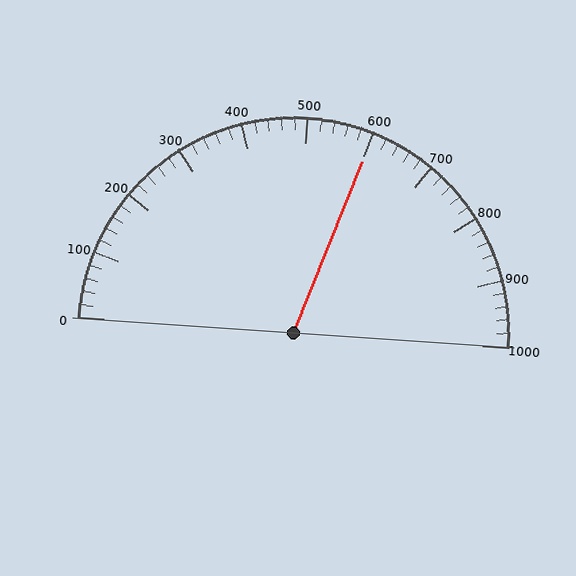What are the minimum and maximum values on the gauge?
The gauge ranges from 0 to 1000.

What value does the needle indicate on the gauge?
The needle indicates approximately 600.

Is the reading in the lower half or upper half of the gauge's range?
The reading is in the upper half of the range (0 to 1000).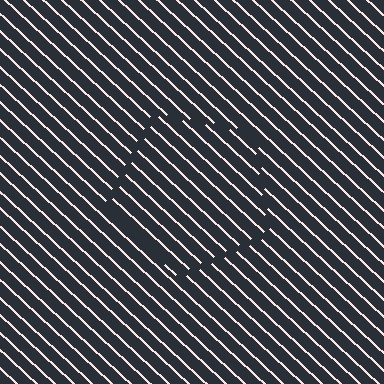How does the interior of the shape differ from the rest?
The interior of the shape contains the same grating, shifted by half a period — the contour is defined by the phase discontinuity where line-ends from the inner and outer gratings abut.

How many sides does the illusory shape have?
5 sides — the line-ends trace a pentagon.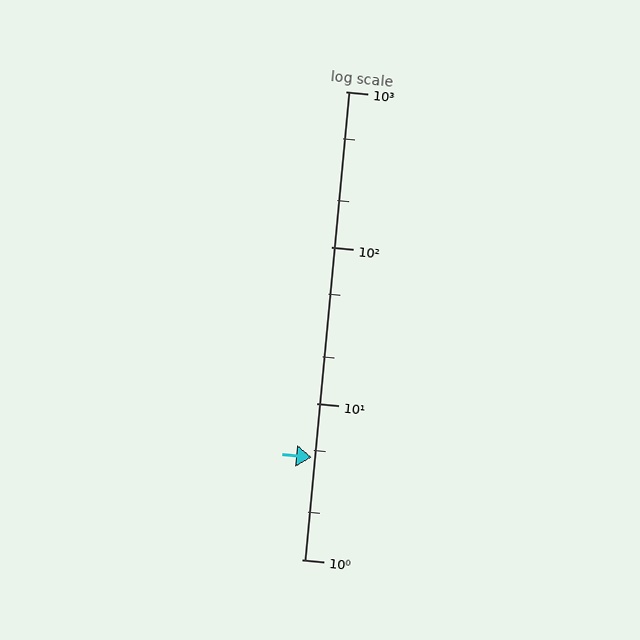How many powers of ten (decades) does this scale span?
The scale spans 3 decades, from 1 to 1000.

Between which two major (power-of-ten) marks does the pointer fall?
The pointer is between 1 and 10.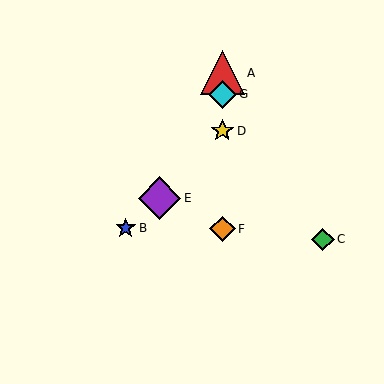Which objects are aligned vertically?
Objects A, D, F, G are aligned vertically.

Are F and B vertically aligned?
No, F is at x≈222 and B is at x≈126.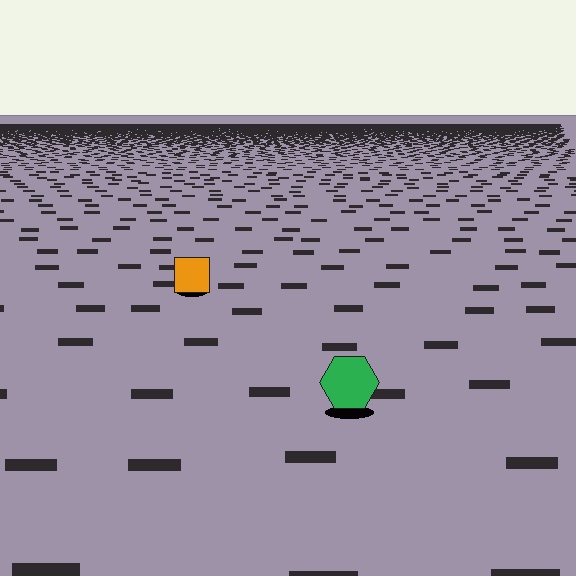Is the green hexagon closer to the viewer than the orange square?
Yes. The green hexagon is closer — you can tell from the texture gradient: the ground texture is coarser near it.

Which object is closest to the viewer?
The green hexagon is closest. The texture marks near it are larger and more spread out.